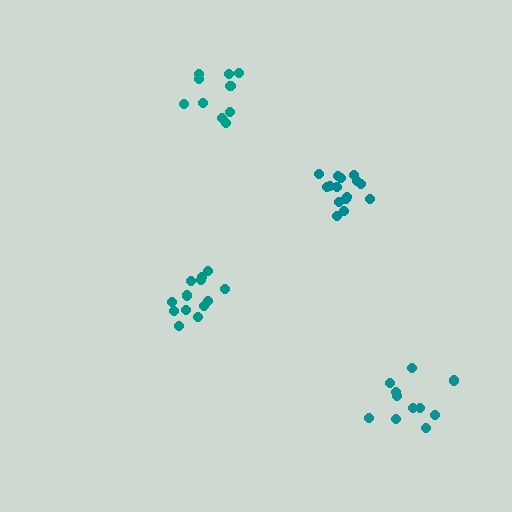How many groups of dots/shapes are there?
There are 4 groups.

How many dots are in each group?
Group 1: 15 dots, Group 2: 13 dots, Group 3: 11 dots, Group 4: 10 dots (49 total).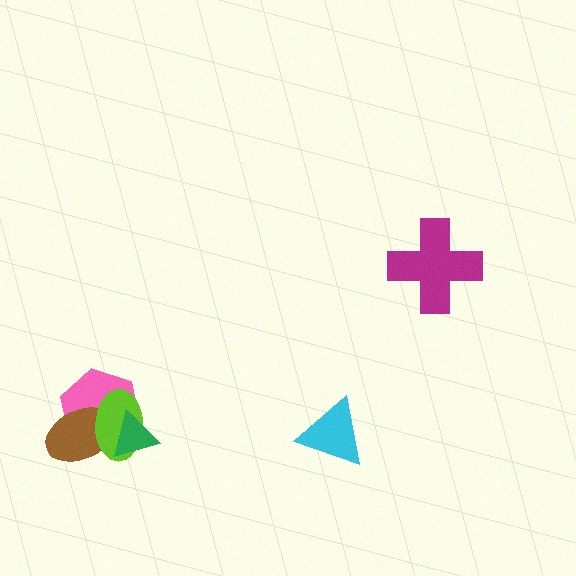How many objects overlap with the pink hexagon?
3 objects overlap with the pink hexagon.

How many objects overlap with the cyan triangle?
0 objects overlap with the cyan triangle.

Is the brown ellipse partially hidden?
Yes, it is partially covered by another shape.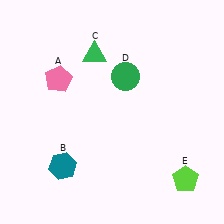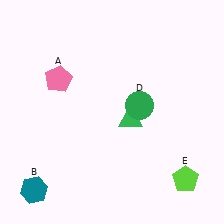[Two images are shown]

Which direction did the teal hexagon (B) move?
The teal hexagon (B) moved left.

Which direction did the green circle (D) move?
The green circle (D) moved down.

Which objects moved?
The objects that moved are: the teal hexagon (B), the green triangle (C), the green circle (D).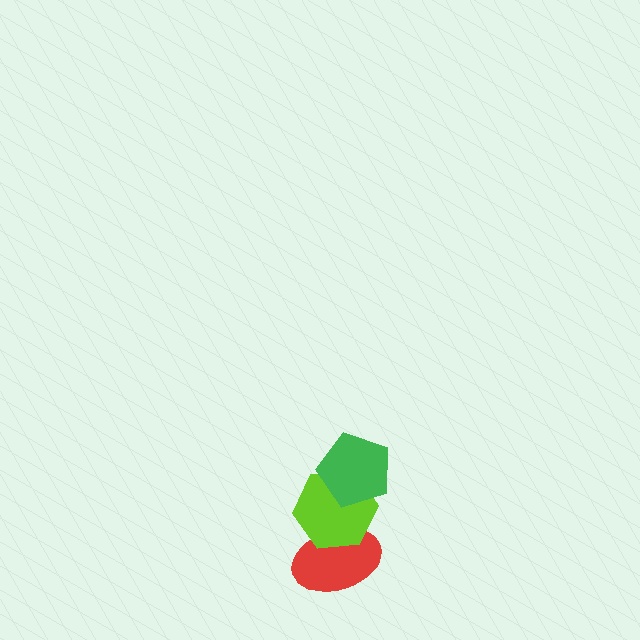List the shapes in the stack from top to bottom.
From top to bottom: the green pentagon, the lime hexagon, the red ellipse.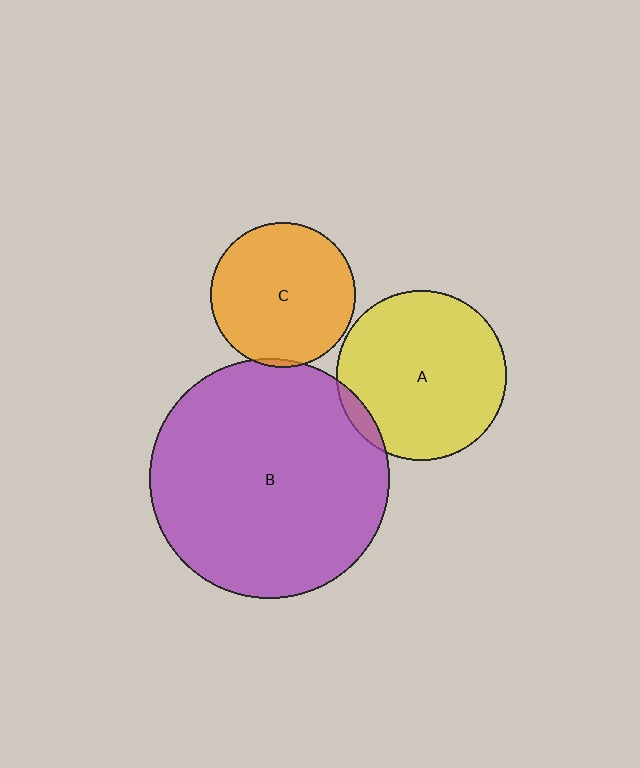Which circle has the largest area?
Circle B (purple).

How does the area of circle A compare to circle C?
Approximately 1.4 times.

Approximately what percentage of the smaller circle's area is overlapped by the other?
Approximately 5%.